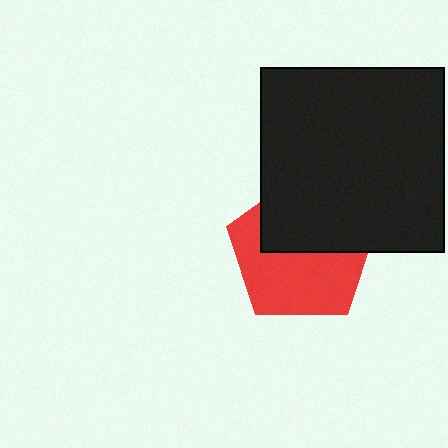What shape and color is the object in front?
The object in front is a black square.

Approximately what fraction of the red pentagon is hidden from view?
Roughly 45% of the red pentagon is hidden behind the black square.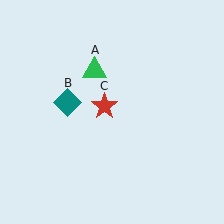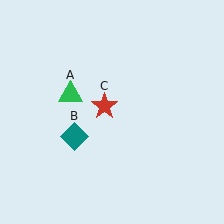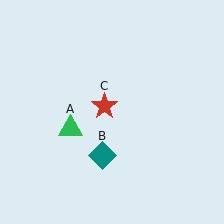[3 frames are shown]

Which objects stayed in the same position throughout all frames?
Red star (object C) remained stationary.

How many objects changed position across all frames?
2 objects changed position: green triangle (object A), teal diamond (object B).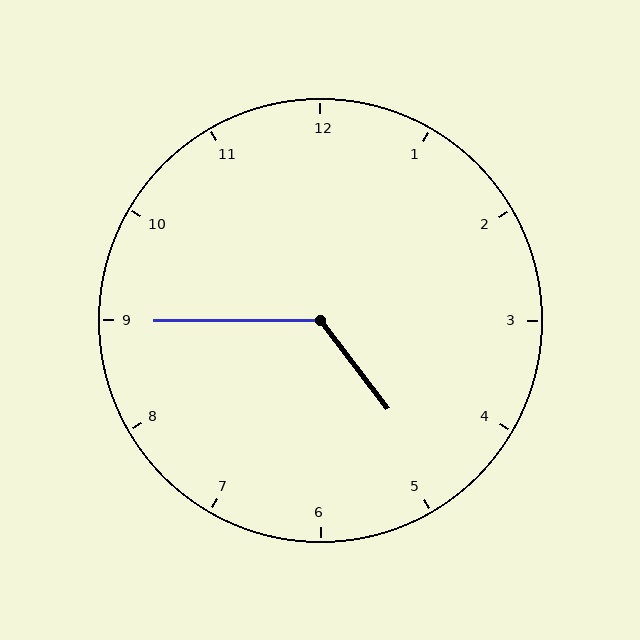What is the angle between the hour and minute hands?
Approximately 128 degrees.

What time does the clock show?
4:45.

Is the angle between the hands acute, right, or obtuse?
It is obtuse.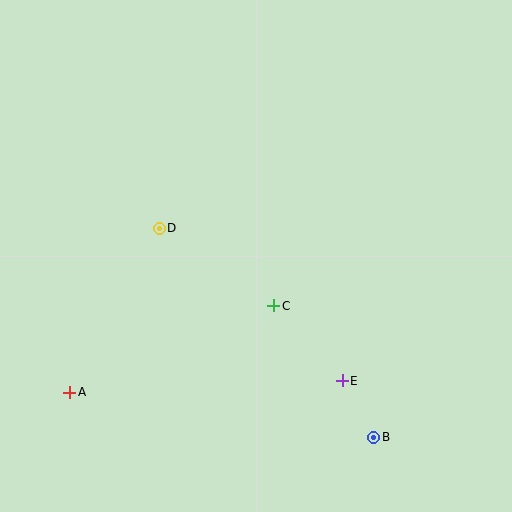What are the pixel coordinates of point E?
Point E is at (342, 381).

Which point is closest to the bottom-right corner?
Point B is closest to the bottom-right corner.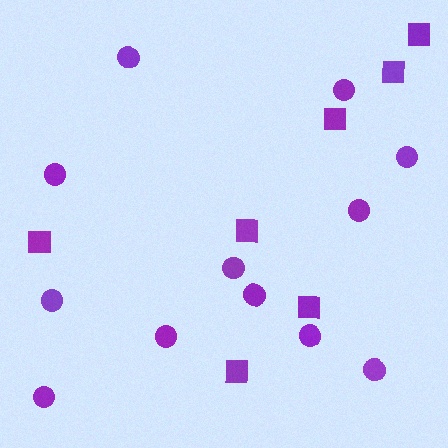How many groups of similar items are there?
There are 2 groups: one group of squares (7) and one group of circles (12).